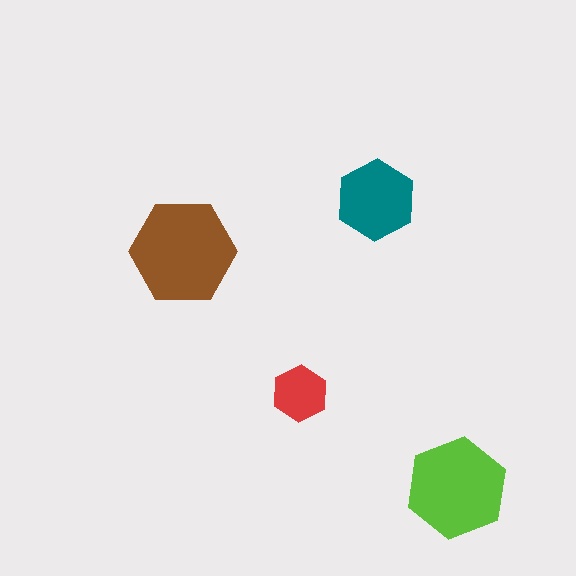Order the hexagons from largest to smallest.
the brown one, the lime one, the teal one, the red one.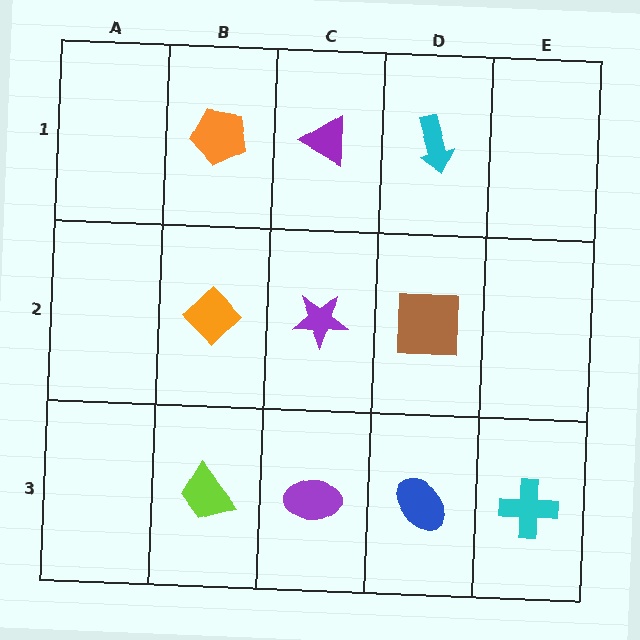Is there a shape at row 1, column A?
No, that cell is empty.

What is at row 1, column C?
A purple triangle.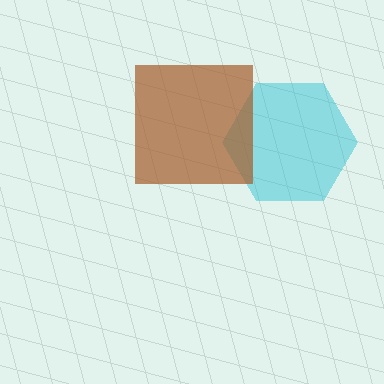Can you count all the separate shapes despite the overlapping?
Yes, there are 2 separate shapes.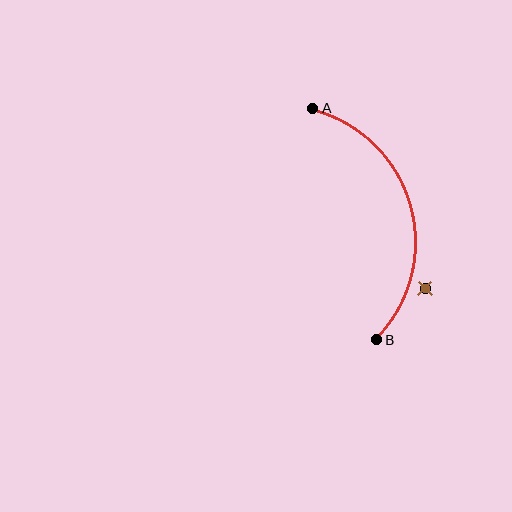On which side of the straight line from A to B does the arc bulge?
The arc bulges to the right of the straight line connecting A and B.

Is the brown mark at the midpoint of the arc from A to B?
No — the brown mark does not lie on the arc at all. It sits slightly outside the curve.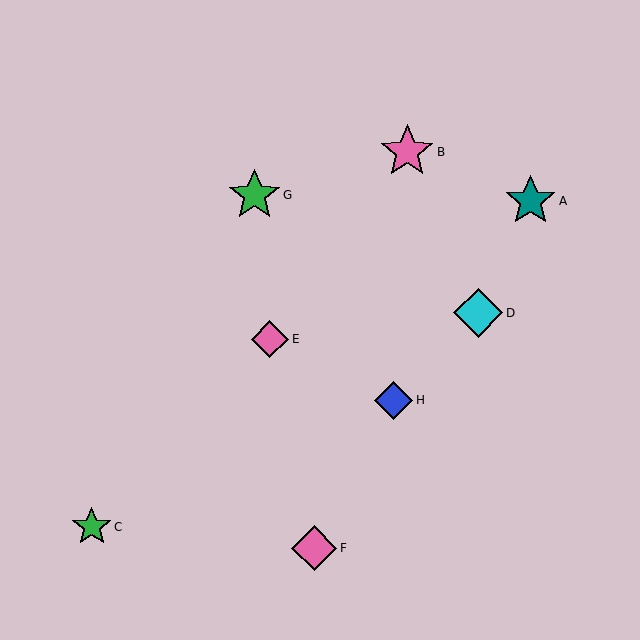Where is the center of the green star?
The center of the green star is at (254, 195).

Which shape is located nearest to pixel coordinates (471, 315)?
The cyan diamond (labeled D) at (478, 313) is nearest to that location.